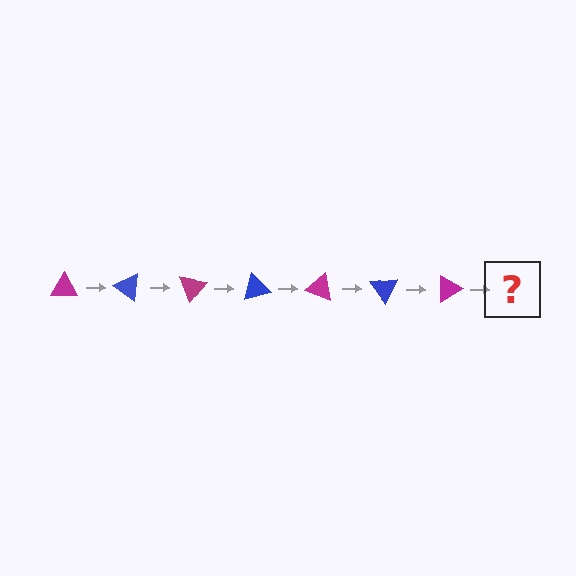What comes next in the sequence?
The next element should be a blue triangle, rotated 245 degrees from the start.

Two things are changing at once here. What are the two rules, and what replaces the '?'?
The two rules are that it rotates 35 degrees each step and the color cycles through magenta and blue. The '?' should be a blue triangle, rotated 245 degrees from the start.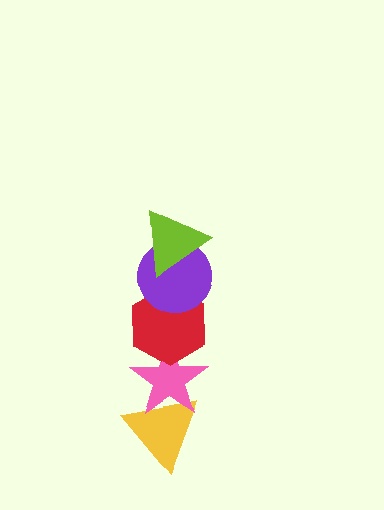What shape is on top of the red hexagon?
The purple circle is on top of the red hexagon.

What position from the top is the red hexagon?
The red hexagon is 3rd from the top.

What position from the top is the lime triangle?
The lime triangle is 1st from the top.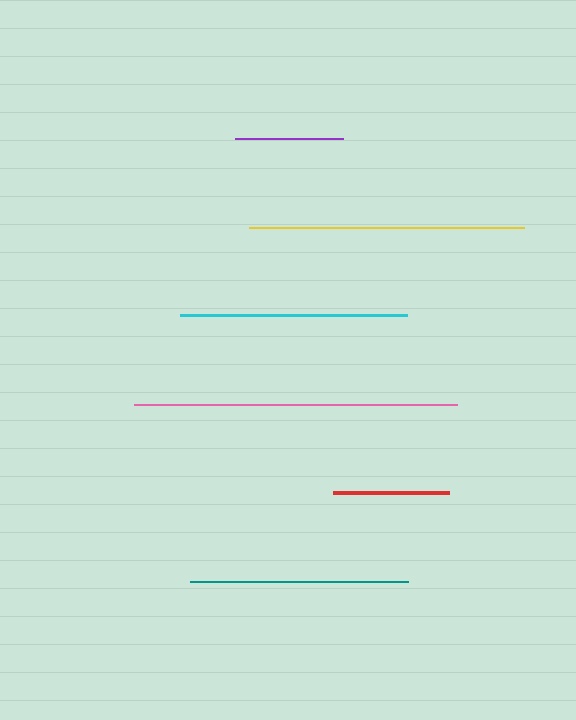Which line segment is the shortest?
The purple line is the shortest at approximately 108 pixels.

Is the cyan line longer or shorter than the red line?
The cyan line is longer than the red line.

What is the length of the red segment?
The red segment is approximately 116 pixels long.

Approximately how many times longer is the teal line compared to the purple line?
The teal line is approximately 2.0 times the length of the purple line.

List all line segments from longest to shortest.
From longest to shortest: pink, yellow, cyan, teal, red, purple.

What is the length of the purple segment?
The purple segment is approximately 108 pixels long.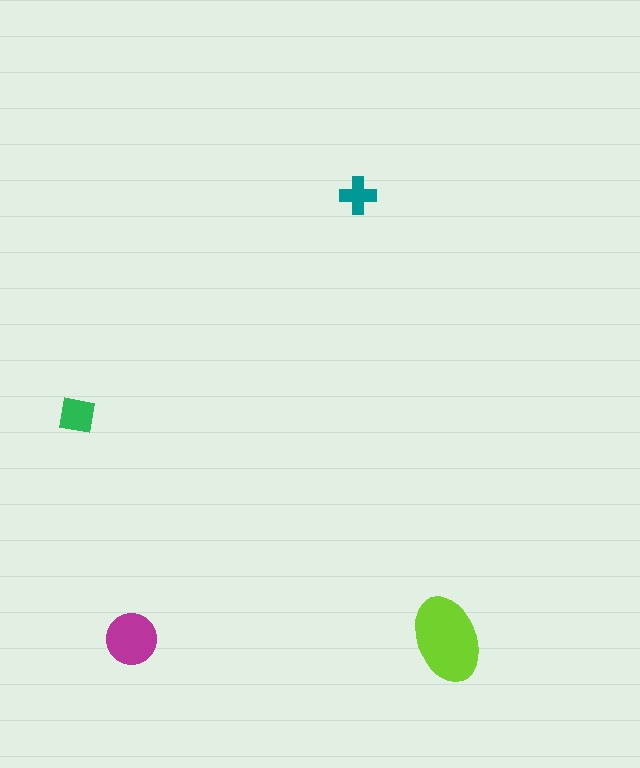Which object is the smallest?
The teal cross.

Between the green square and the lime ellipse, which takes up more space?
The lime ellipse.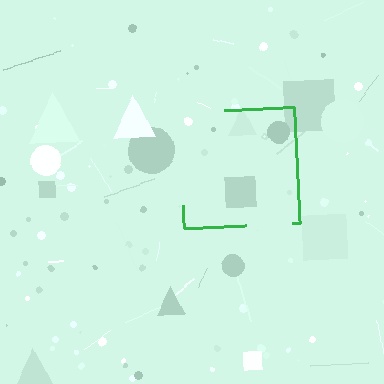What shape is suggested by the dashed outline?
The dashed outline suggests a square.